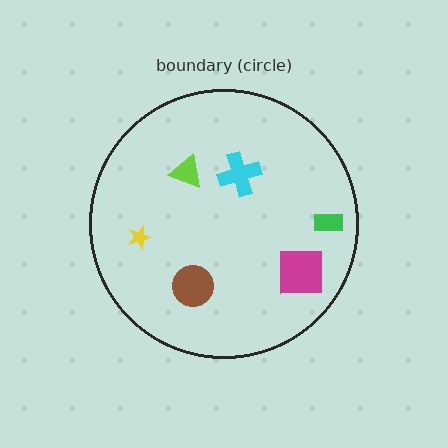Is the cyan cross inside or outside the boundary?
Inside.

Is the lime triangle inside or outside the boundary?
Inside.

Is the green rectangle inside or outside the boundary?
Inside.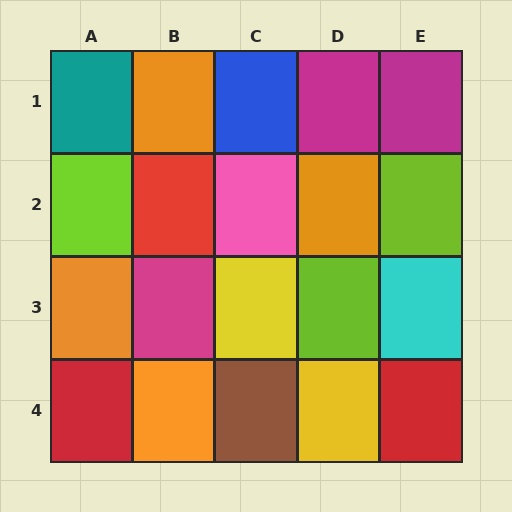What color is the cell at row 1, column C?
Blue.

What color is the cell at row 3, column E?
Cyan.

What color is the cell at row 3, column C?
Yellow.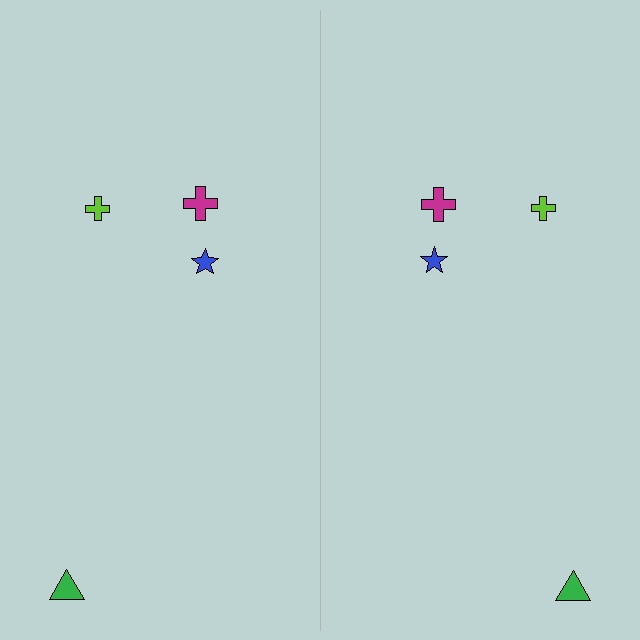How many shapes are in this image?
There are 8 shapes in this image.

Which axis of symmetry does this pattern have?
The pattern has a vertical axis of symmetry running through the center of the image.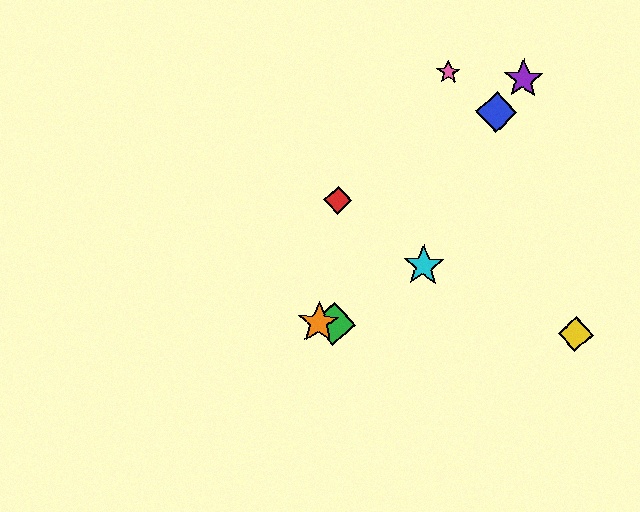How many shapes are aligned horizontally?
3 shapes (the green diamond, the yellow diamond, the orange star) are aligned horizontally.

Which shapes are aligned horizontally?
The green diamond, the yellow diamond, the orange star are aligned horizontally.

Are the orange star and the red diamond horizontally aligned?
No, the orange star is at y≈323 and the red diamond is at y≈200.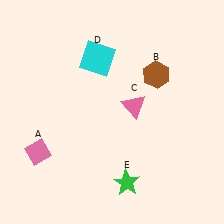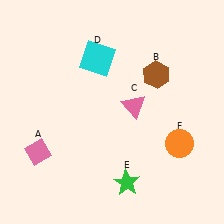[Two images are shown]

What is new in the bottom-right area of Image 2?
An orange circle (F) was added in the bottom-right area of Image 2.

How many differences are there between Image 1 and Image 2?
There is 1 difference between the two images.